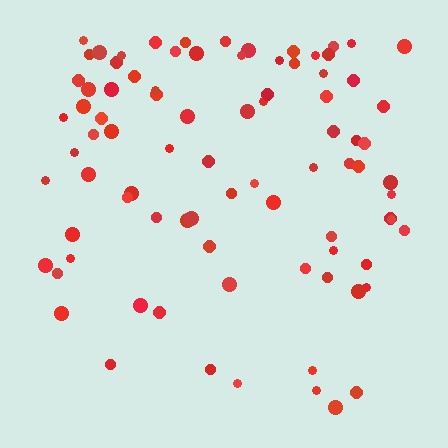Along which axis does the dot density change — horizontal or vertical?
Vertical.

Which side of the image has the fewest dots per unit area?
The bottom.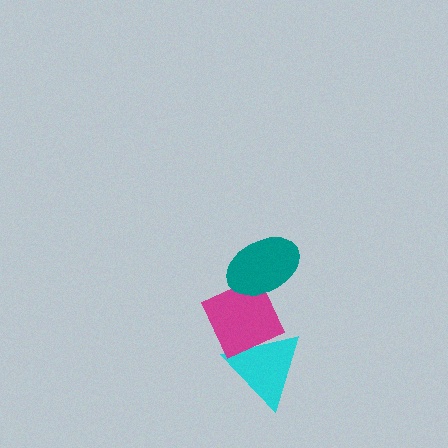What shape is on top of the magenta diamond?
The teal ellipse is on top of the magenta diamond.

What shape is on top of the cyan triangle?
The magenta diamond is on top of the cyan triangle.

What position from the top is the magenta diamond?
The magenta diamond is 2nd from the top.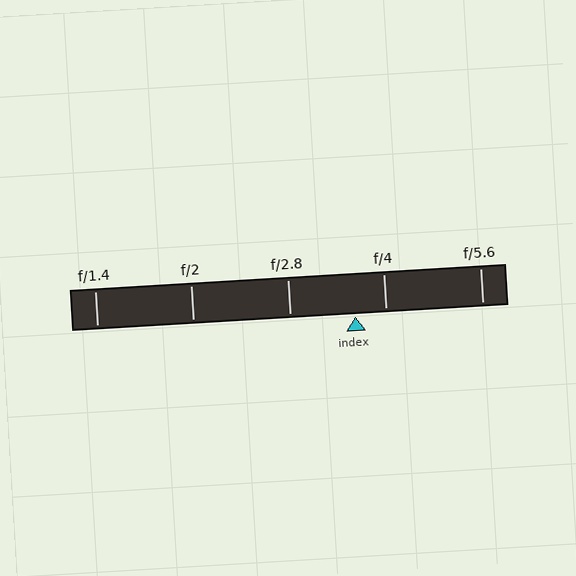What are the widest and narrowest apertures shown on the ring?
The widest aperture shown is f/1.4 and the narrowest is f/5.6.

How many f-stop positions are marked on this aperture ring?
There are 5 f-stop positions marked.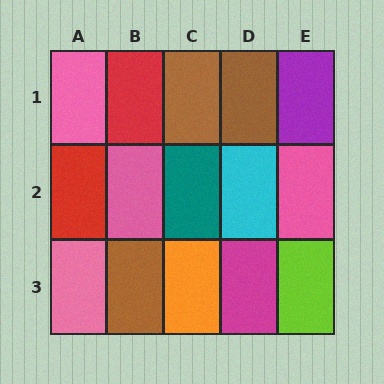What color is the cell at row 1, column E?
Purple.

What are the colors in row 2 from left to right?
Red, pink, teal, cyan, pink.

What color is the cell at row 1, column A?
Pink.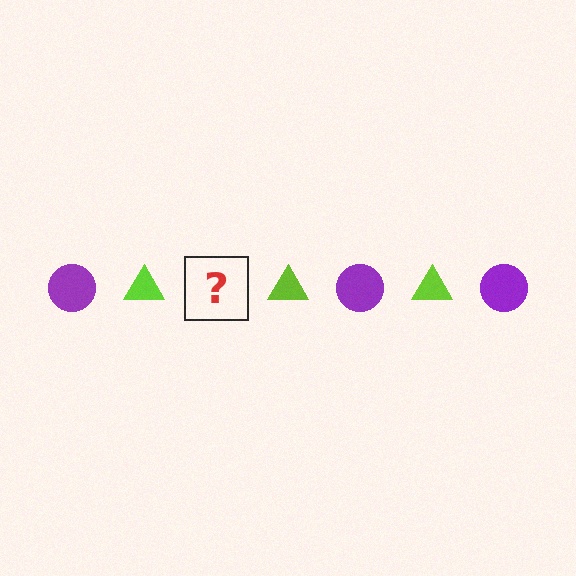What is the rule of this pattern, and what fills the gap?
The rule is that the pattern alternates between purple circle and lime triangle. The gap should be filled with a purple circle.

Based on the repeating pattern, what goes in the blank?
The blank should be a purple circle.